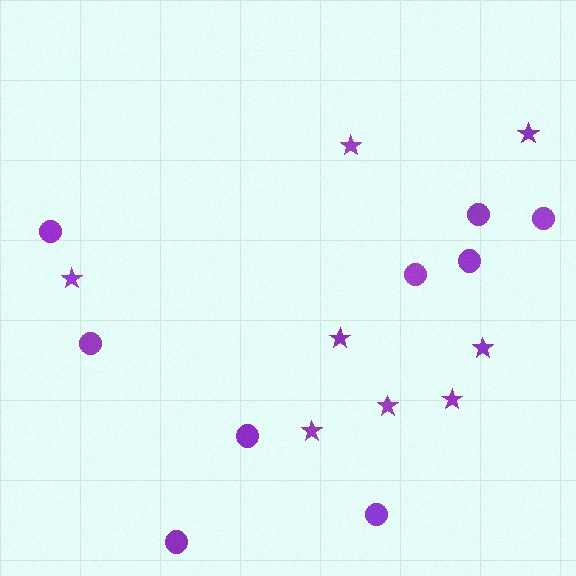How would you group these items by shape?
There are 2 groups: one group of circles (9) and one group of stars (8).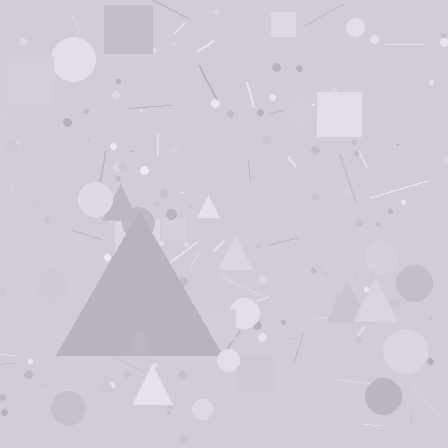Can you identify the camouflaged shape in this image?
The camouflaged shape is a triangle.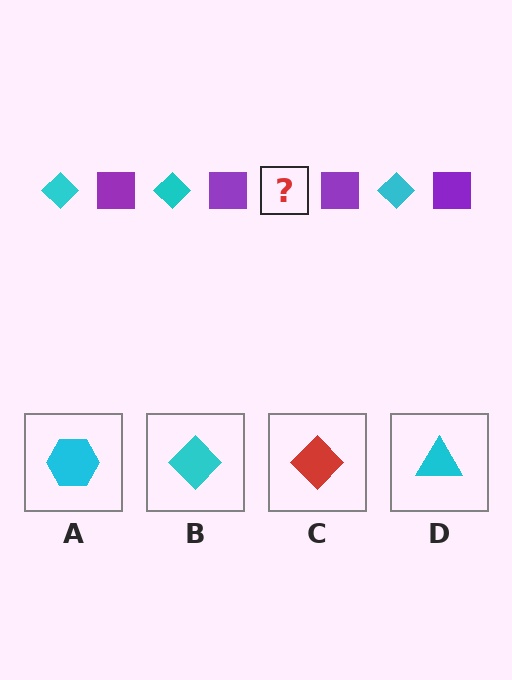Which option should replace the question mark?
Option B.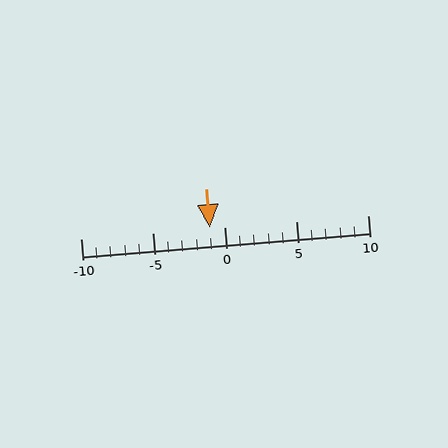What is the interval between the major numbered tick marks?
The major tick marks are spaced 5 units apart.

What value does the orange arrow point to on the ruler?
The orange arrow points to approximately -1.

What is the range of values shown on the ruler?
The ruler shows values from -10 to 10.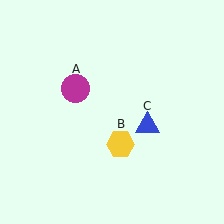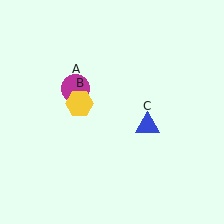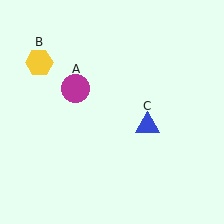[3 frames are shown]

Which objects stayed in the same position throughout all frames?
Magenta circle (object A) and blue triangle (object C) remained stationary.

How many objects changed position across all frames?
1 object changed position: yellow hexagon (object B).